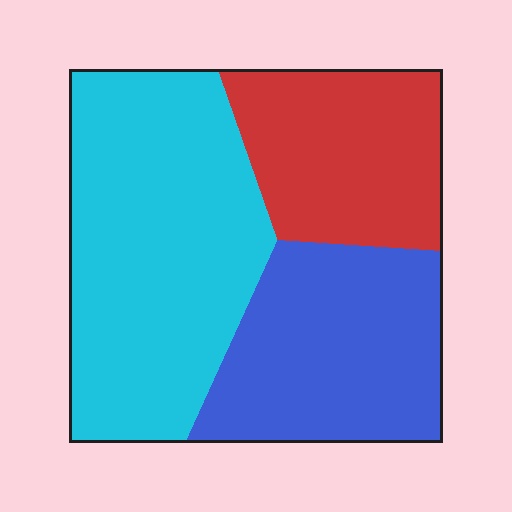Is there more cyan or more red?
Cyan.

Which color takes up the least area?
Red, at roughly 25%.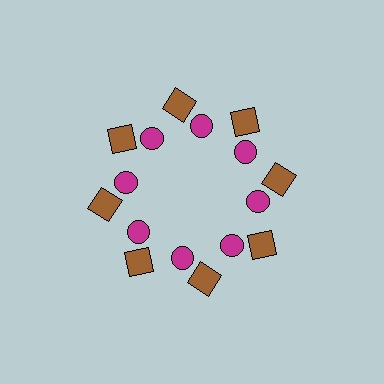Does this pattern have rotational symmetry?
Yes, this pattern has 8-fold rotational symmetry. It looks the same after rotating 45 degrees around the center.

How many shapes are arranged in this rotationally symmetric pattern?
There are 16 shapes, arranged in 8 groups of 2.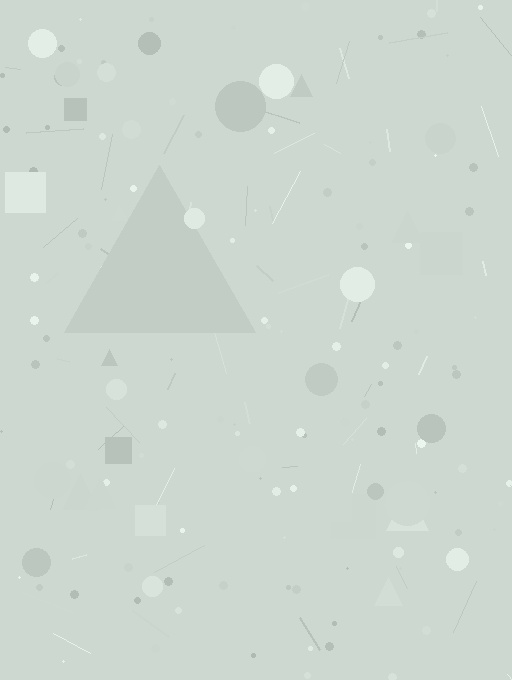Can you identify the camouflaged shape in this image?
The camouflaged shape is a triangle.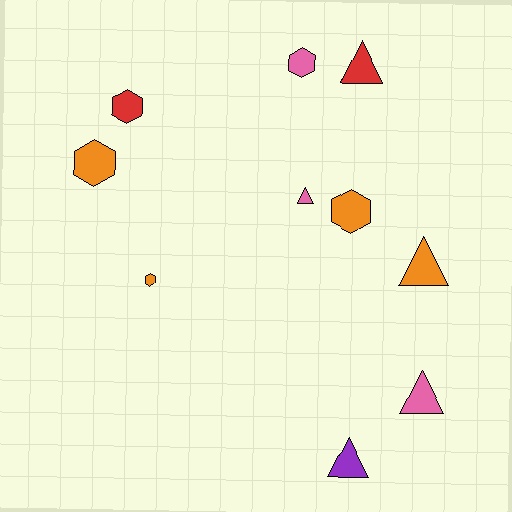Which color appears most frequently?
Orange, with 4 objects.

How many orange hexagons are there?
There are 3 orange hexagons.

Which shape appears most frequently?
Hexagon, with 5 objects.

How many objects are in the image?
There are 10 objects.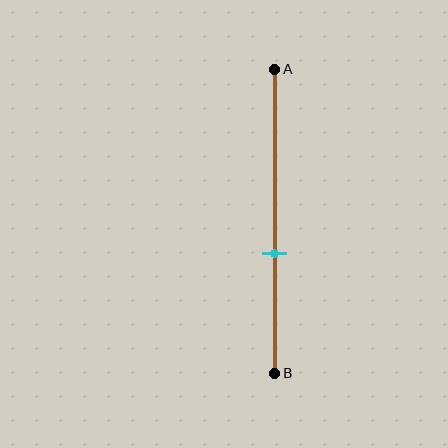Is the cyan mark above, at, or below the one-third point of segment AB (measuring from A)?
The cyan mark is below the one-third point of segment AB.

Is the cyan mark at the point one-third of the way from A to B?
No, the mark is at about 60% from A, not at the 33% one-third point.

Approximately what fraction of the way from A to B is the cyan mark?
The cyan mark is approximately 60% of the way from A to B.